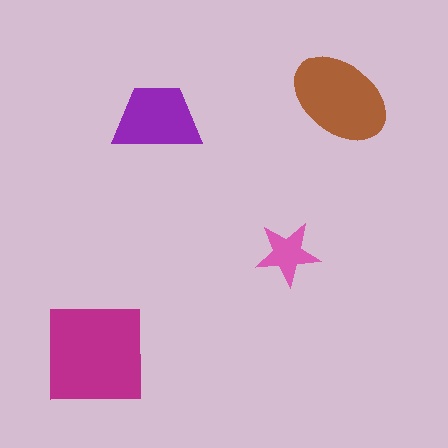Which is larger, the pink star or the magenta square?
The magenta square.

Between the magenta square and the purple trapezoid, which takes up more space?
The magenta square.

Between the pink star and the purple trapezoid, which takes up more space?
The purple trapezoid.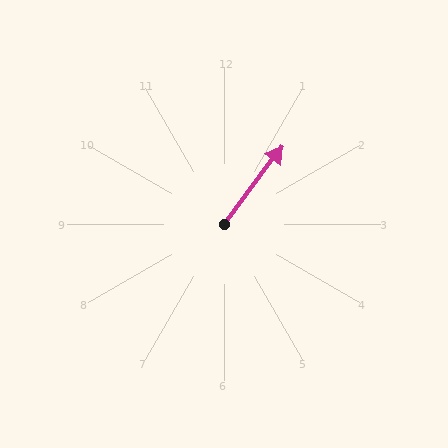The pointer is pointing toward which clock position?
Roughly 1 o'clock.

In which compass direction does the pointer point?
Northeast.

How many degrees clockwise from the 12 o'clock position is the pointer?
Approximately 37 degrees.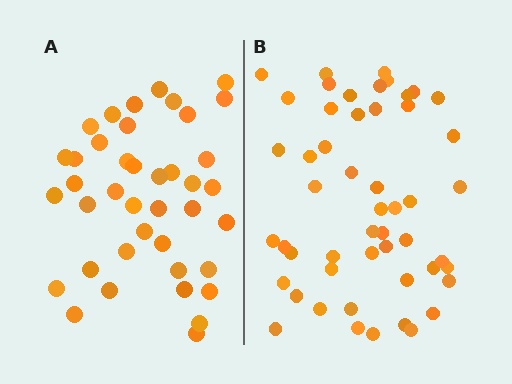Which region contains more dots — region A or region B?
Region B (the right region) has more dots.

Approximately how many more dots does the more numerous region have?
Region B has roughly 12 or so more dots than region A.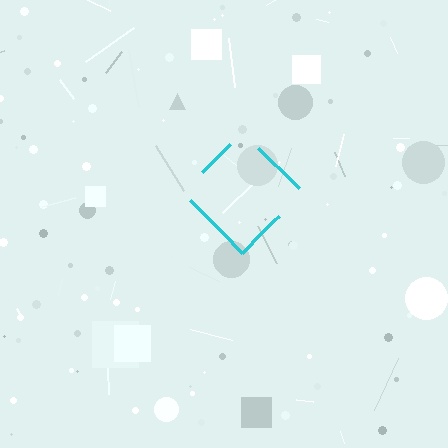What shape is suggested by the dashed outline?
The dashed outline suggests a diamond.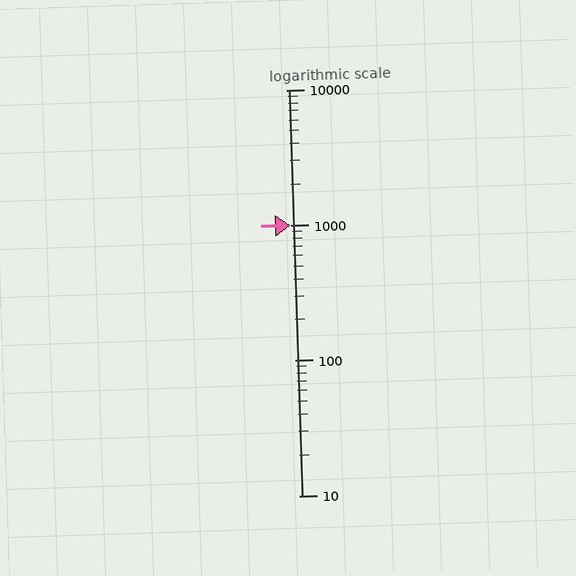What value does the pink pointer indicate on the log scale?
The pointer indicates approximately 1000.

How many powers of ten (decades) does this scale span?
The scale spans 3 decades, from 10 to 10000.